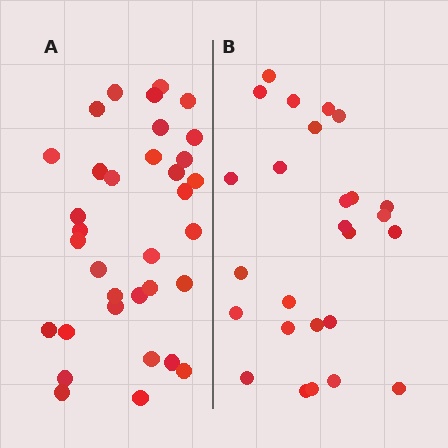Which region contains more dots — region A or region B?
Region A (the left region) has more dots.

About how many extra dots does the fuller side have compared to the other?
Region A has roughly 8 or so more dots than region B.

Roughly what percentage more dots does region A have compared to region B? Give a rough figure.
About 30% more.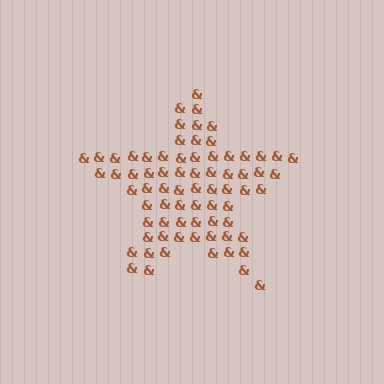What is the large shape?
The large shape is a star.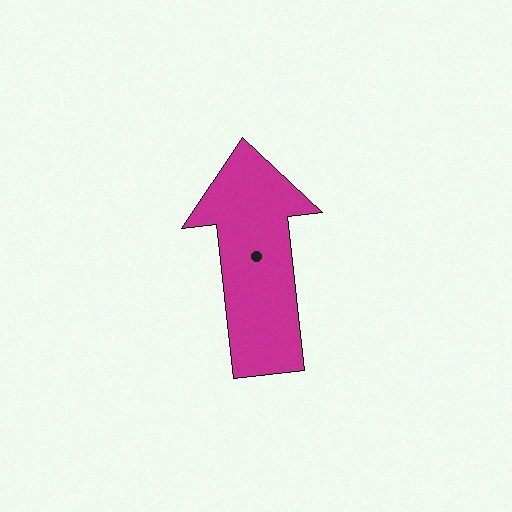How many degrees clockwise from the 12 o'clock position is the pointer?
Approximately 354 degrees.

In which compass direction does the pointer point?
North.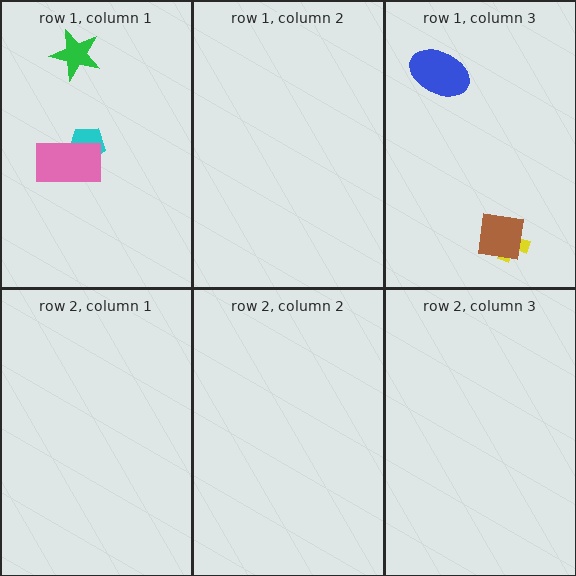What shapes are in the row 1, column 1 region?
The cyan pentagon, the pink rectangle, the green star.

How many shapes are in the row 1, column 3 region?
3.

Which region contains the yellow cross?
The row 1, column 3 region.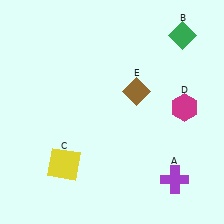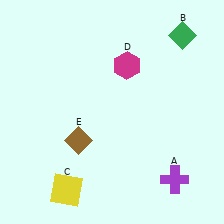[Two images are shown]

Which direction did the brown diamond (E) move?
The brown diamond (E) moved left.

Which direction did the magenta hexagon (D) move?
The magenta hexagon (D) moved left.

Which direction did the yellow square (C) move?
The yellow square (C) moved down.